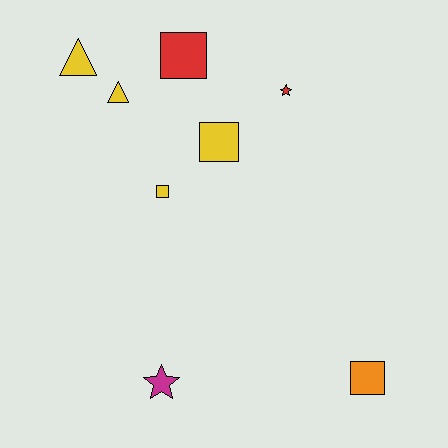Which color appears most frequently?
Yellow, with 4 objects.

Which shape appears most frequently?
Square, with 4 objects.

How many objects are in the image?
There are 8 objects.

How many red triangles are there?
There are no red triangles.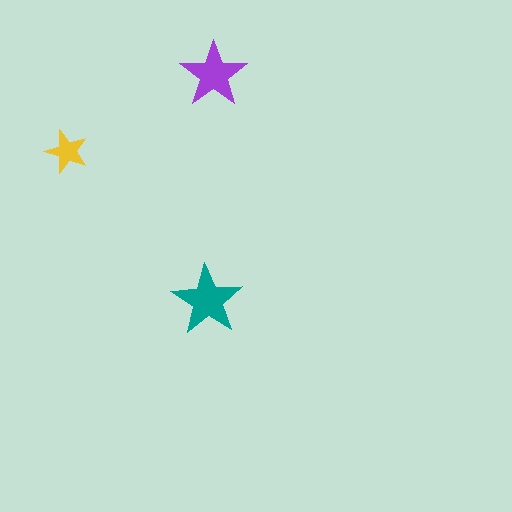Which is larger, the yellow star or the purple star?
The purple one.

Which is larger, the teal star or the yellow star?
The teal one.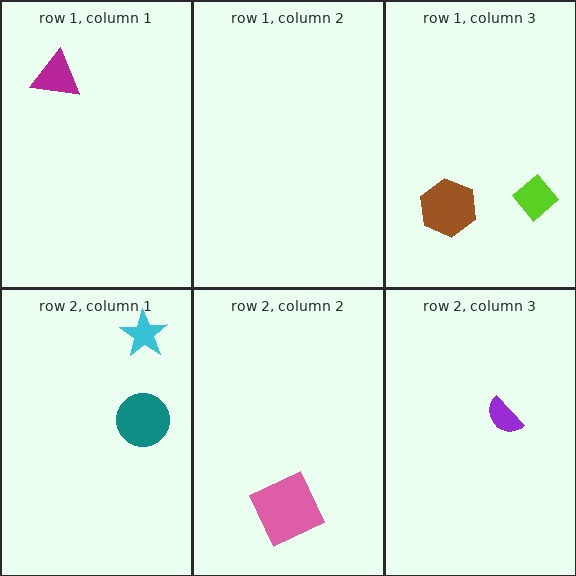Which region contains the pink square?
The row 2, column 2 region.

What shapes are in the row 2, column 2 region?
The pink square.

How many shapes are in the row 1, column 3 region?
2.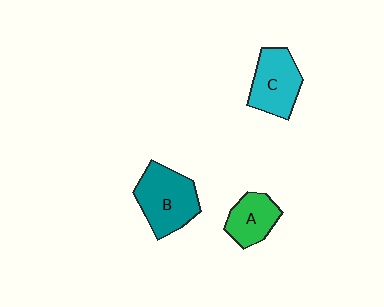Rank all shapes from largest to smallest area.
From largest to smallest: B (teal), C (cyan), A (green).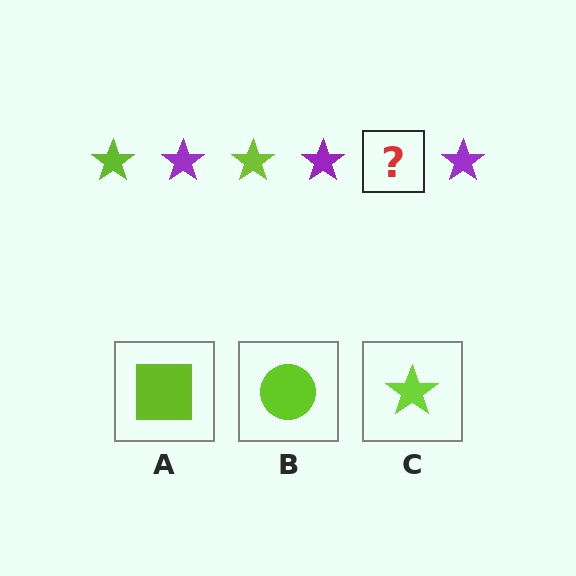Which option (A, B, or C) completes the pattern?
C.